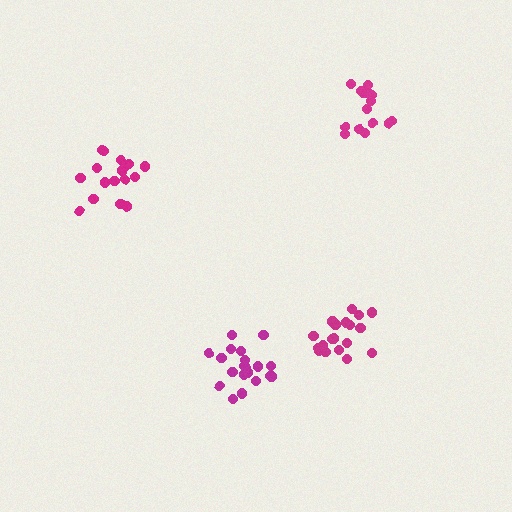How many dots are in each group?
Group 1: 20 dots, Group 2: 21 dots, Group 3: 17 dots, Group 4: 15 dots (73 total).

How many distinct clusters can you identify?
There are 4 distinct clusters.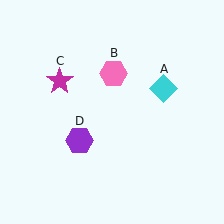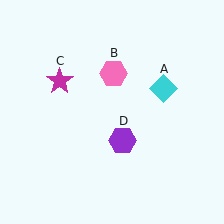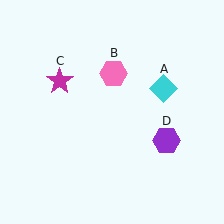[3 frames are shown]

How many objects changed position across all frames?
1 object changed position: purple hexagon (object D).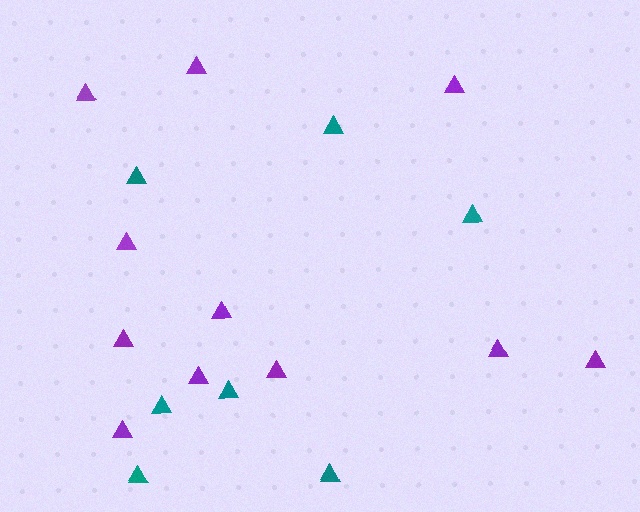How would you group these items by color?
There are 2 groups: one group of teal triangles (7) and one group of purple triangles (11).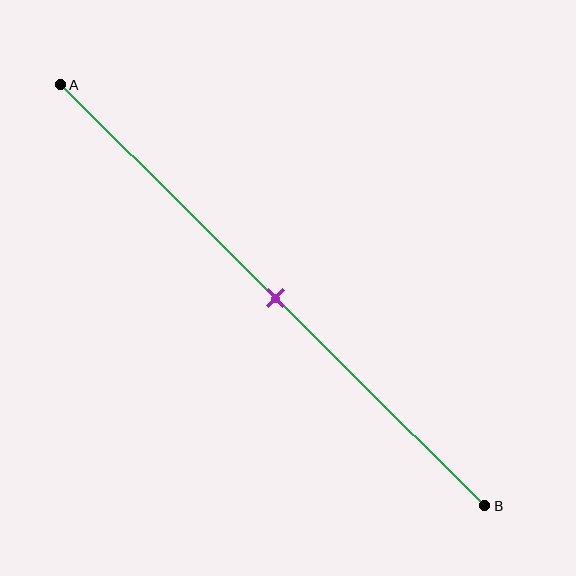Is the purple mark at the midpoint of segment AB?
Yes, the mark is approximately at the midpoint.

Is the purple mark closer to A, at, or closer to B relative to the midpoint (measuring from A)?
The purple mark is approximately at the midpoint of segment AB.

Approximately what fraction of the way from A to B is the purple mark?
The purple mark is approximately 50% of the way from A to B.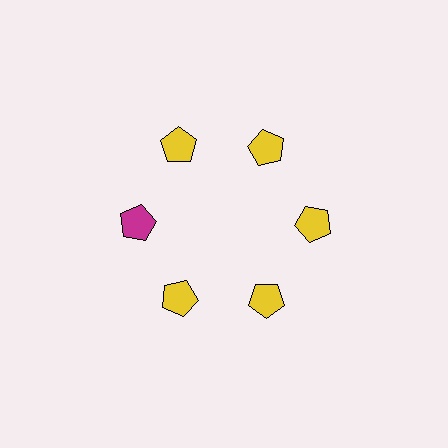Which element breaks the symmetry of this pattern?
The magenta pentagon at roughly the 9 o'clock position breaks the symmetry. All other shapes are yellow pentagons.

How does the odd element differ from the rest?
It has a different color: magenta instead of yellow.